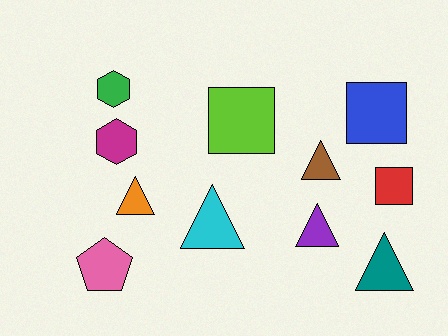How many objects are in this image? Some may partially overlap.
There are 11 objects.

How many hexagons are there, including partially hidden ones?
There are 2 hexagons.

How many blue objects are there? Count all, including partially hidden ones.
There is 1 blue object.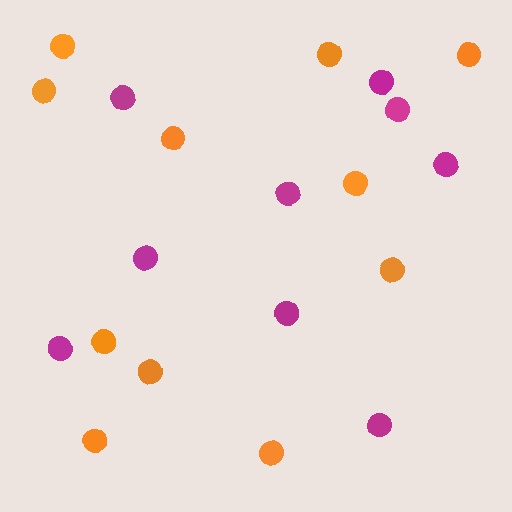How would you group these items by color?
There are 2 groups: one group of magenta circles (9) and one group of orange circles (11).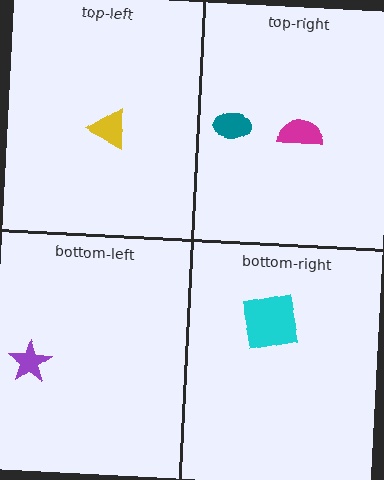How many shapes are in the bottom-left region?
1.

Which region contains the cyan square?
The bottom-right region.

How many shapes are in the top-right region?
2.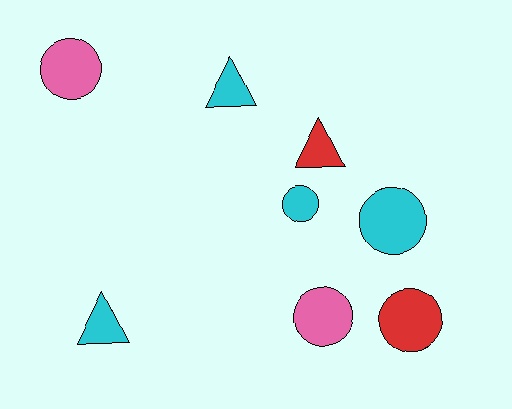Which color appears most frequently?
Cyan, with 4 objects.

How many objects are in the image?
There are 8 objects.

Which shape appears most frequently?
Circle, with 5 objects.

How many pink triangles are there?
There are no pink triangles.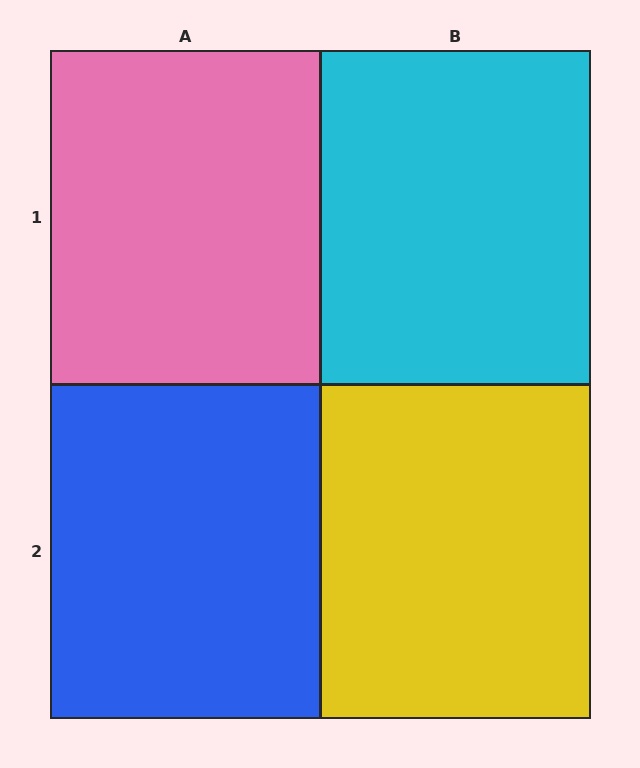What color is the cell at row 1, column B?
Cyan.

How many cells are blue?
1 cell is blue.